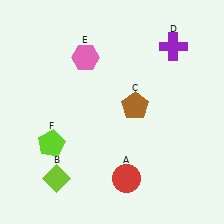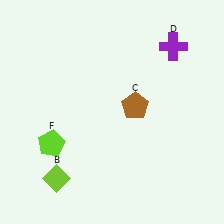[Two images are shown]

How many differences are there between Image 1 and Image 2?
There are 2 differences between the two images.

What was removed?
The red circle (A), the pink hexagon (E) were removed in Image 2.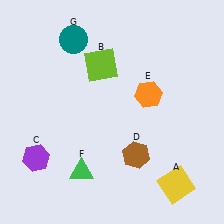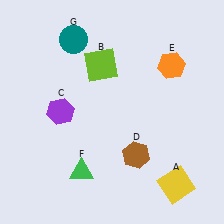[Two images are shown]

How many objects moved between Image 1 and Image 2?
2 objects moved between the two images.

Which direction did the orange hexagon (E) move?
The orange hexagon (E) moved up.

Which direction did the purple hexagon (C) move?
The purple hexagon (C) moved up.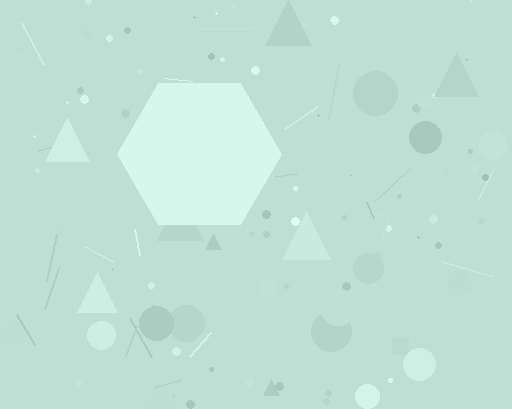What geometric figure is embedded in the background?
A hexagon is embedded in the background.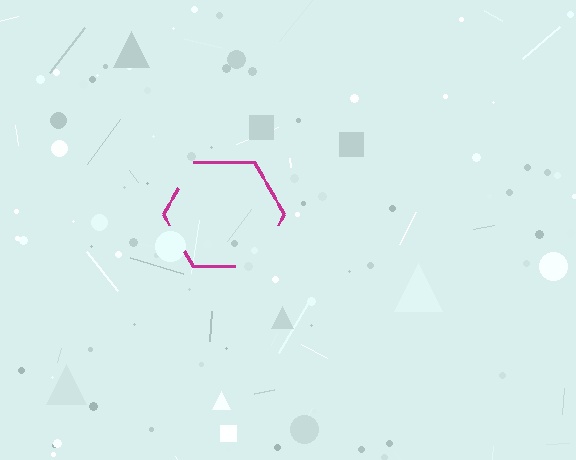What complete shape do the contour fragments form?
The contour fragments form a hexagon.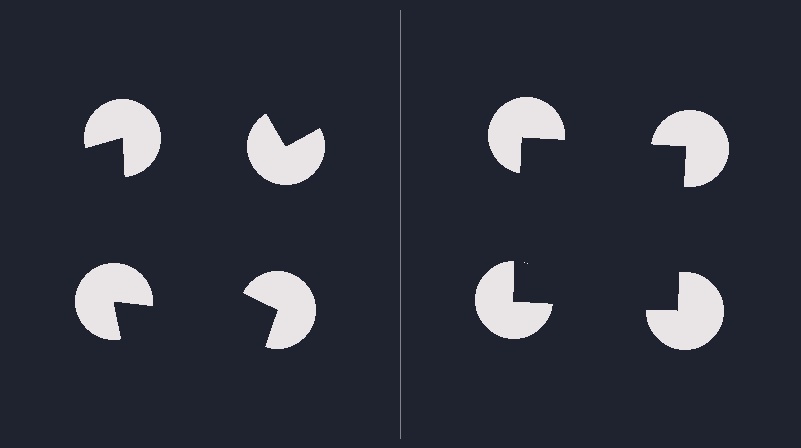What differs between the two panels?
The pac-man discs are positioned identically on both sides; only the wedge orientations differ. On the right they align to a square; on the left they are misaligned.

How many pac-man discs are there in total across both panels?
8 — 4 on each side.